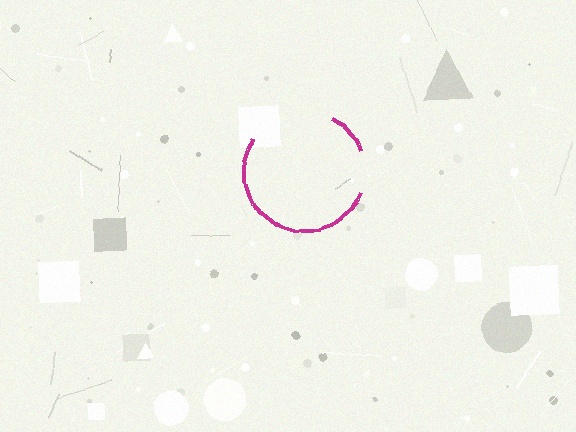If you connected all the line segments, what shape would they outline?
They would outline a circle.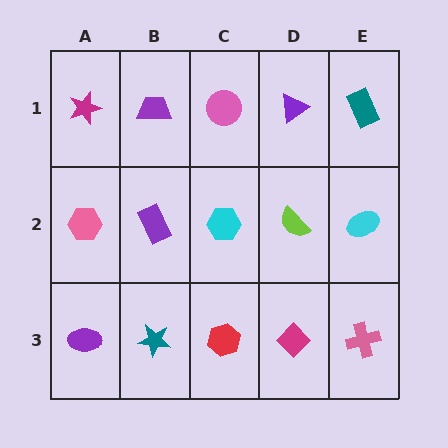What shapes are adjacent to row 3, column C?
A cyan hexagon (row 2, column C), a teal star (row 3, column B), a magenta diamond (row 3, column D).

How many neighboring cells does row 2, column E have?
3.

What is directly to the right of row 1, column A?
A purple trapezoid.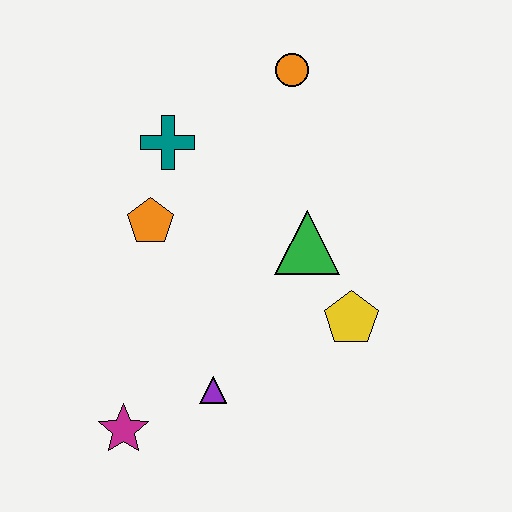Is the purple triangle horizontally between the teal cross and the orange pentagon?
No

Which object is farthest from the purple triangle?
The orange circle is farthest from the purple triangle.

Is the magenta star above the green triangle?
No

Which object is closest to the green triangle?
The yellow pentagon is closest to the green triangle.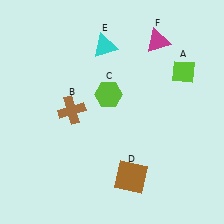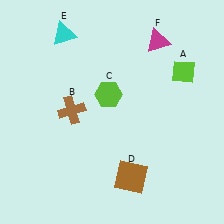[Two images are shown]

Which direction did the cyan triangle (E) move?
The cyan triangle (E) moved left.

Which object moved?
The cyan triangle (E) moved left.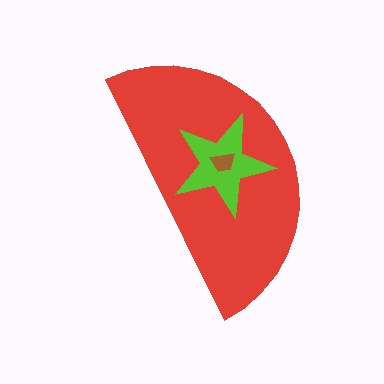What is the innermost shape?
The brown trapezoid.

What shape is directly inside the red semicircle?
The lime star.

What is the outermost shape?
The red semicircle.